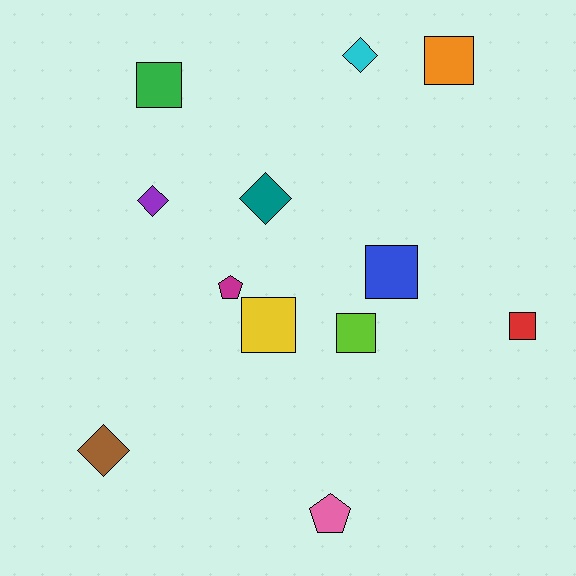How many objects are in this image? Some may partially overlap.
There are 12 objects.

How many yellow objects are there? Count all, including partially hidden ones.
There is 1 yellow object.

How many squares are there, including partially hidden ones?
There are 6 squares.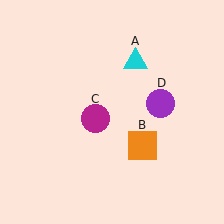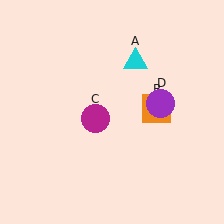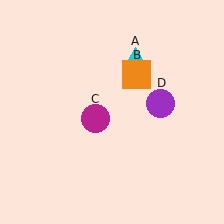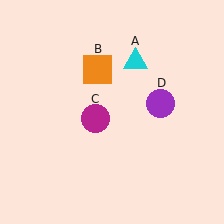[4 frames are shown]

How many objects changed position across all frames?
1 object changed position: orange square (object B).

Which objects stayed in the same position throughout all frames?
Cyan triangle (object A) and magenta circle (object C) and purple circle (object D) remained stationary.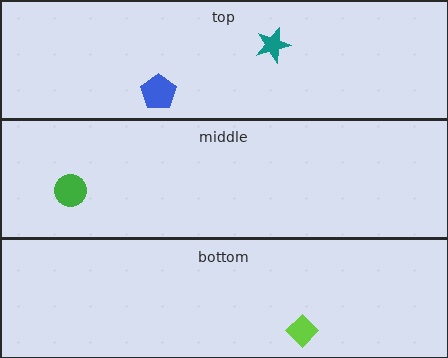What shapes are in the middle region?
The green circle.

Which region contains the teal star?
The top region.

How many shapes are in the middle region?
1.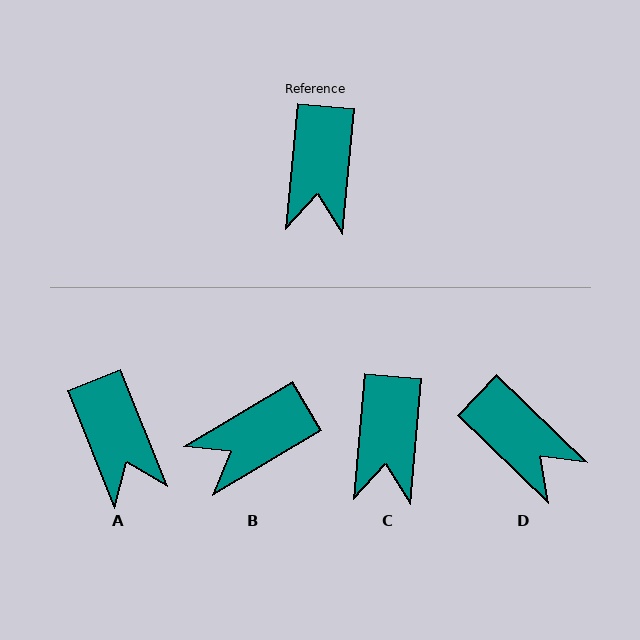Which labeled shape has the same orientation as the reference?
C.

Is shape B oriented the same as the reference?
No, it is off by about 54 degrees.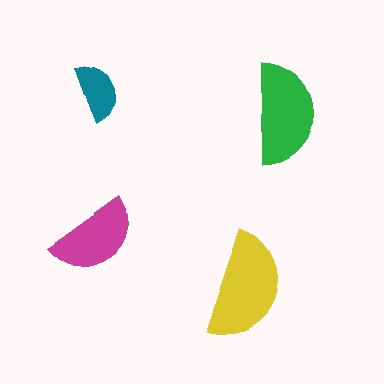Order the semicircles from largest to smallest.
the yellow one, the green one, the magenta one, the teal one.